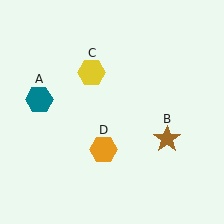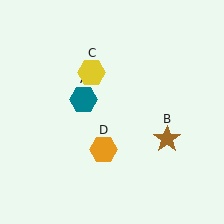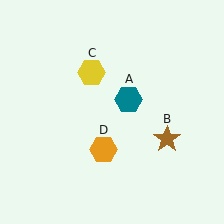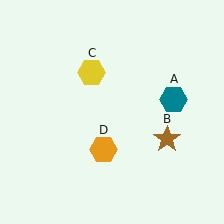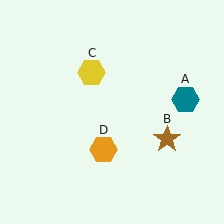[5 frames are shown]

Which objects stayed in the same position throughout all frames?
Brown star (object B) and yellow hexagon (object C) and orange hexagon (object D) remained stationary.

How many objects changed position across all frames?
1 object changed position: teal hexagon (object A).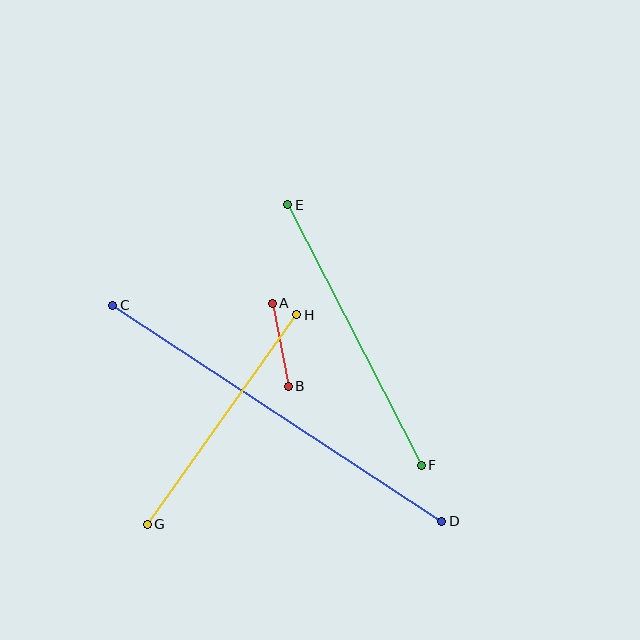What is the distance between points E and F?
The distance is approximately 293 pixels.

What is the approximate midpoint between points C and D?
The midpoint is at approximately (277, 413) pixels.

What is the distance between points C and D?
The distance is approximately 394 pixels.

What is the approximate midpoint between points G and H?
The midpoint is at approximately (222, 419) pixels.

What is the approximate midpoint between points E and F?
The midpoint is at approximately (355, 335) pixels.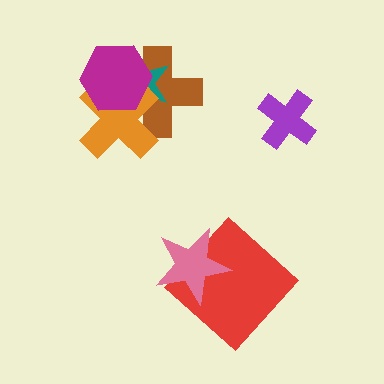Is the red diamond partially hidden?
Yes, it is partially covered by another shape.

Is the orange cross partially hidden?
Yes, it is partially covered by another shape.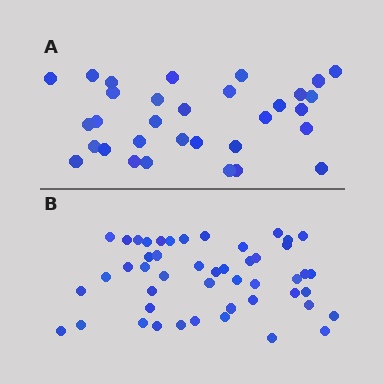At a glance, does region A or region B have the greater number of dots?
Region B (the bottom region) has more dots.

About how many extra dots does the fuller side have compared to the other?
Region B has approximately 15 more dots than region A.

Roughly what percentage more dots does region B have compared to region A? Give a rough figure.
About 50% more.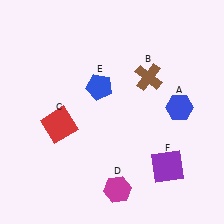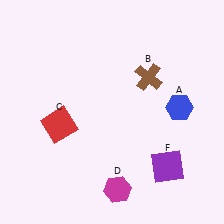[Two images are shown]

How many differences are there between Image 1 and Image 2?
There is 1 difference between the two images.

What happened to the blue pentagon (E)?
The blue pentagon (E) was removed in Image 2. It was in the top-left area of Image 1.